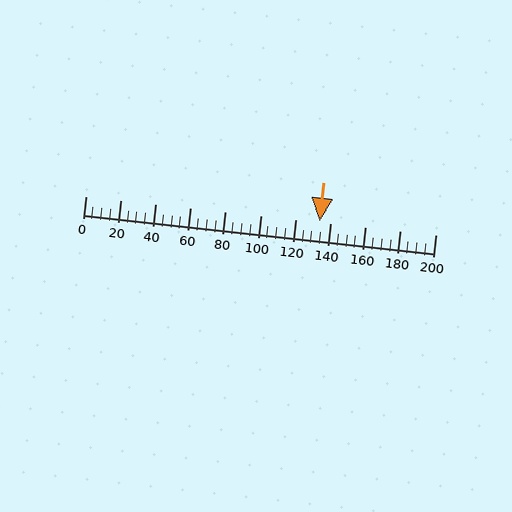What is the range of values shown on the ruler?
The ruler shows values from 0 to 200.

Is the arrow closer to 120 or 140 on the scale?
The arrow is closer to 140.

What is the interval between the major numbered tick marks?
The major tick marks are spaced 20 units apart.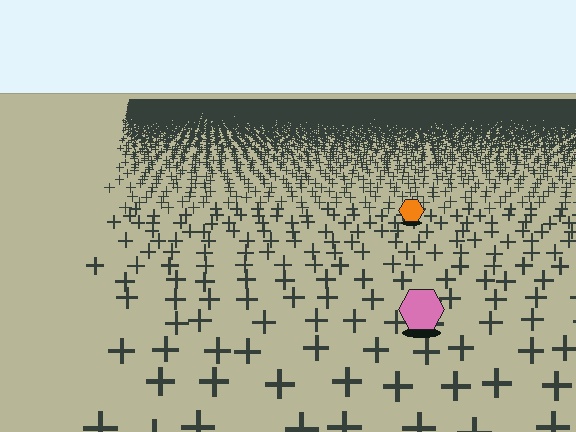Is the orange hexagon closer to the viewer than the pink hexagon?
No. The pink hexagon is closer — you can tell from the texture gradient: the ground texture is coarser near it.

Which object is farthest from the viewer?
The orange hexagon is farthest from the viewer. It appears smaller and the ground texture around it is denser.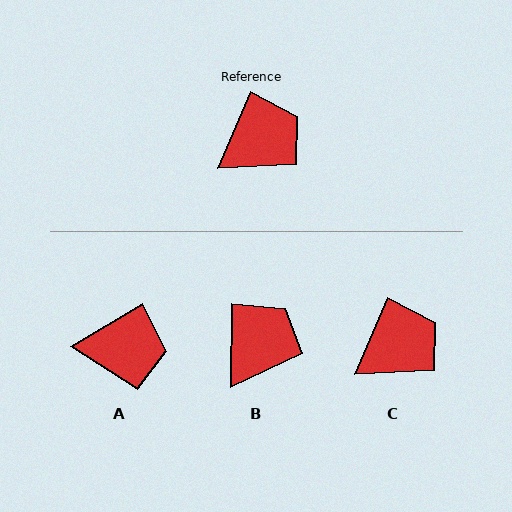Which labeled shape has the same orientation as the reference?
C.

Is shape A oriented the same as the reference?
No, it is off by about 36 degrees.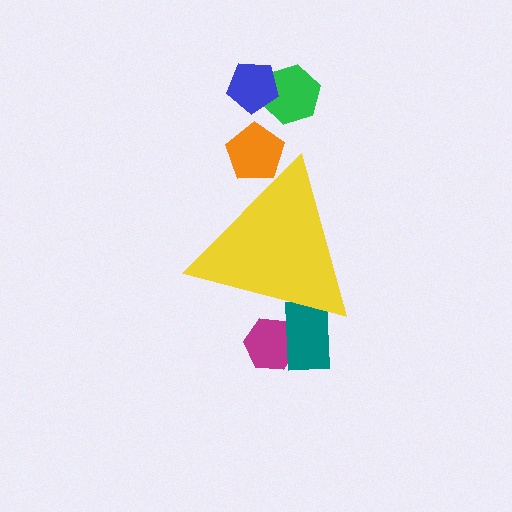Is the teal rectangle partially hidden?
Yes, the teal rectangle is partially hidden behind the yellow triangle.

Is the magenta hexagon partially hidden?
Yes, the magenta hexagon is partially hidden behind the yellow triangle.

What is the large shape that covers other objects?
A yellow triangle.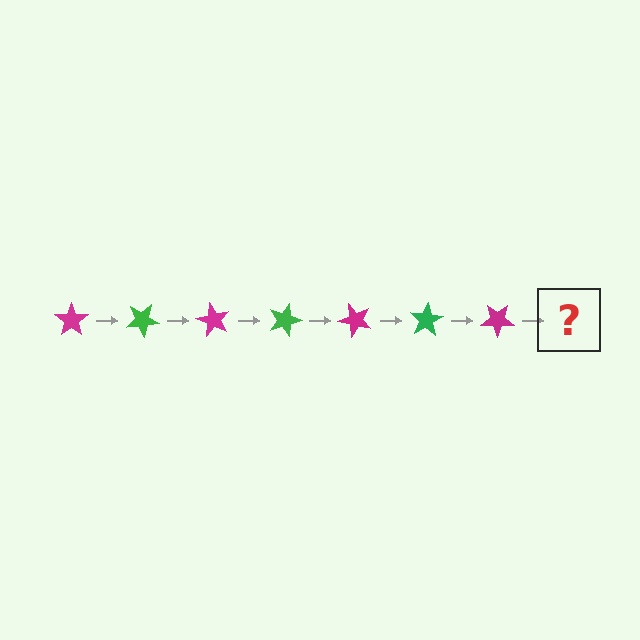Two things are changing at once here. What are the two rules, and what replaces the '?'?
The two rules are that it rotates 30 degrees each step and the color cycles through magenta and green. The '?' should be a green star, rotated 210 degrees from the start.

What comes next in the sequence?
The next element should be a green star, rotated 210 degrees from the start.